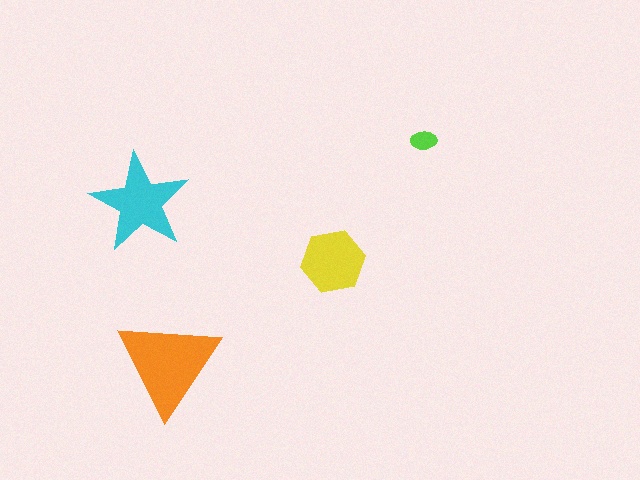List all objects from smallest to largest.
The lime ellipse, the yellow hexagon, the cyan star, the orange triangle.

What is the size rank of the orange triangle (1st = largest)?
1st.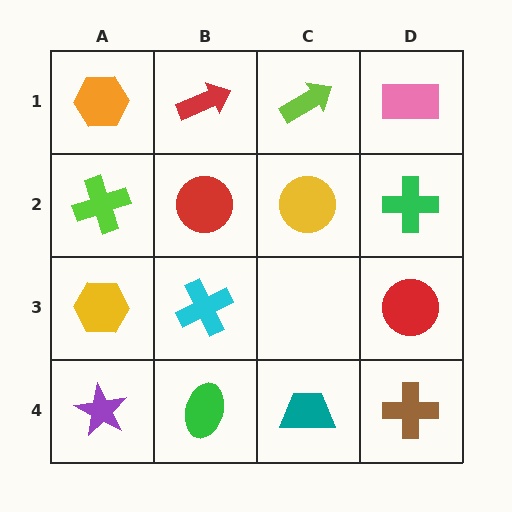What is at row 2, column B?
A red circle.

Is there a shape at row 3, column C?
No, that cell is empty.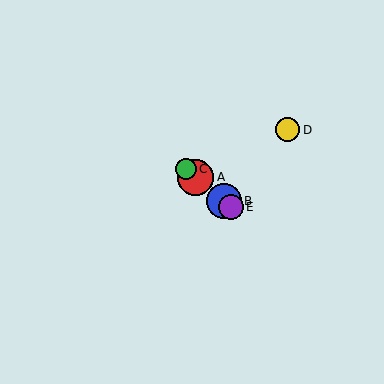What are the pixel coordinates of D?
Object D is at (287, 130).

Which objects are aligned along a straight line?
Objects A, B, C, E are aligned along a straight line.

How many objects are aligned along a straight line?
4 objects (A, B, C, E) are aligned along a straight line.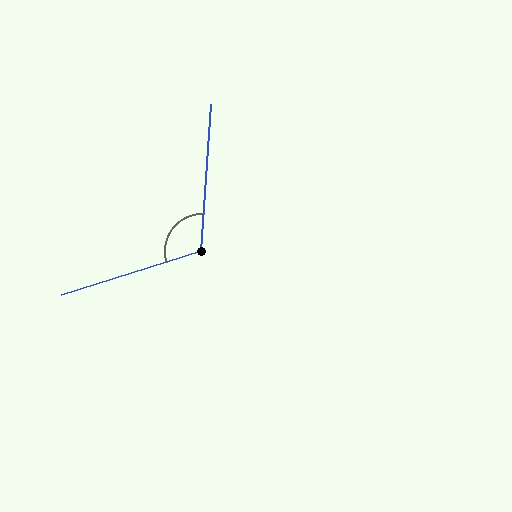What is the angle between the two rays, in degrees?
Approximately 111 degrees.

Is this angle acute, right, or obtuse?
It is obtuse.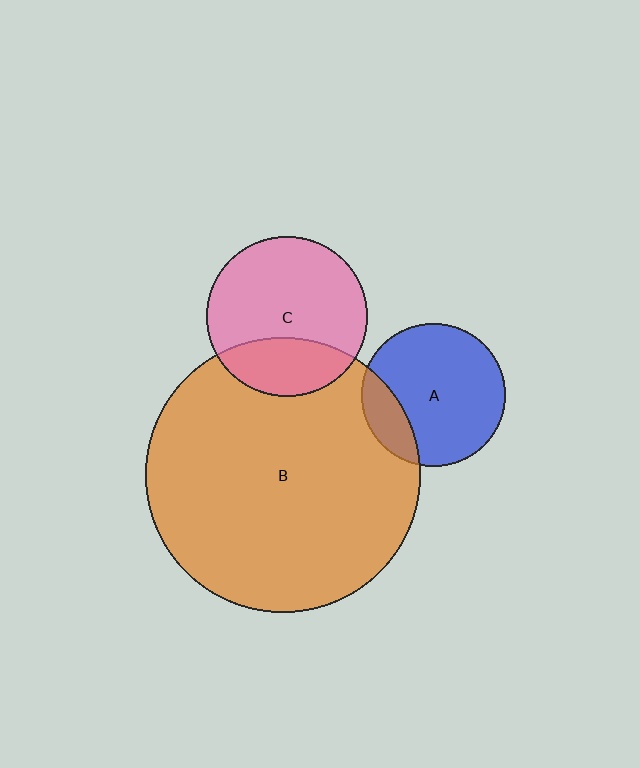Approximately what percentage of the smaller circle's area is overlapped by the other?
Approximately 20%.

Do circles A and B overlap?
Yes.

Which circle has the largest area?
Circle B (orange).